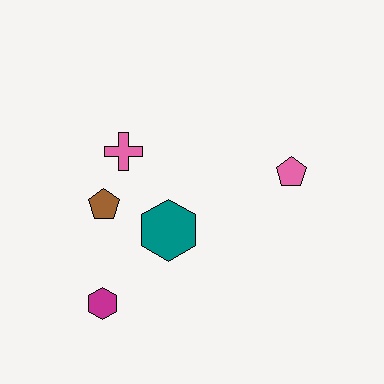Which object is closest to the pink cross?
The brown pentagon is closest to the pink cross.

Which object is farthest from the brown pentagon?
The pink pentagon is farthest from the brown pentagon.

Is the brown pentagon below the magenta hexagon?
No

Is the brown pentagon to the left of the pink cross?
Yes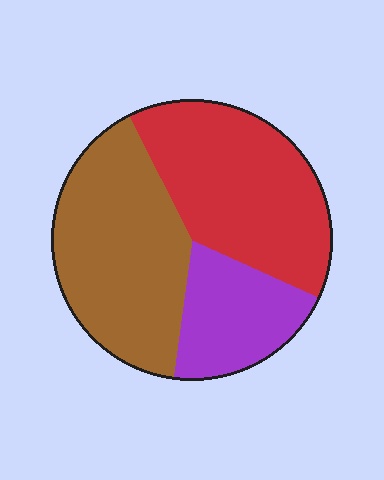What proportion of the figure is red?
Red takes up between a third and a half of the figure.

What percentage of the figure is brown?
Brown covers around 40% of the figure.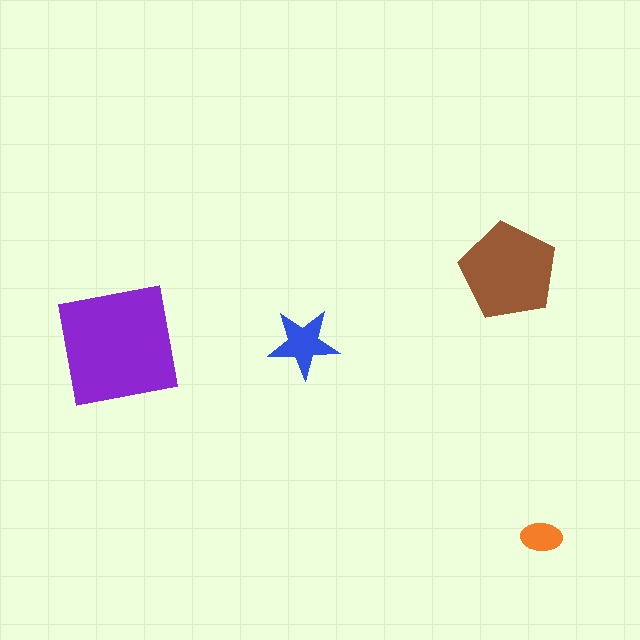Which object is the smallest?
The orange ellipse.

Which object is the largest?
The purple square.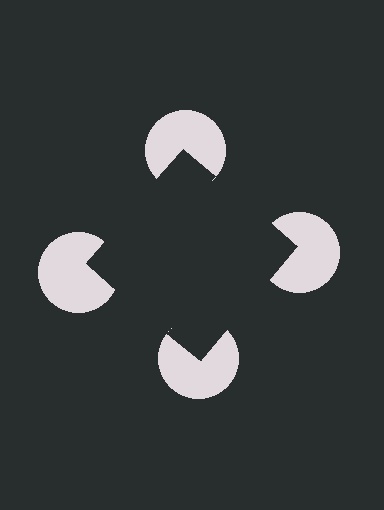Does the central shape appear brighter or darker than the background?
It typically appears slightly darker than the background, even though no actual brightness change is drawn.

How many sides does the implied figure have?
4 sides.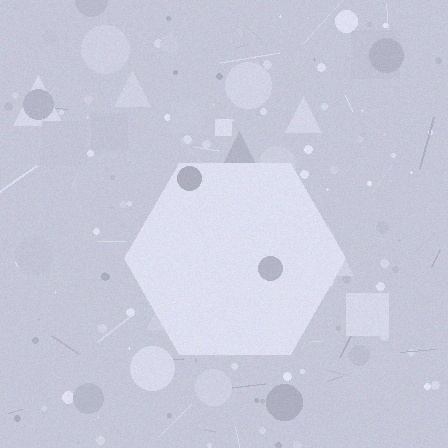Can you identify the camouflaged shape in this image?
The camouflaged shape is a hexagon.